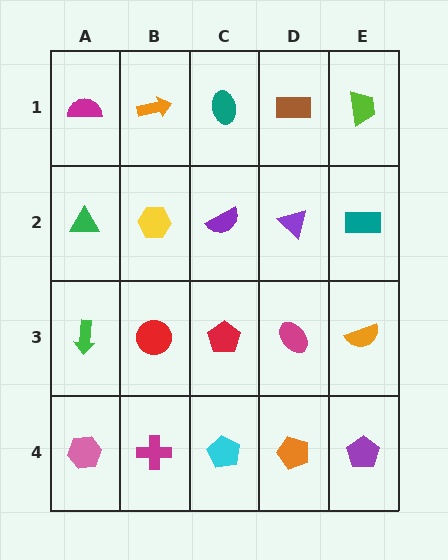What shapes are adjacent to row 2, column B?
An orange arrow (row 1, column B), a red circle (row 3, column B), a green triangle (row 2, column A), a purple semicircle (row 2, column C).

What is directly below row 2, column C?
A red pentagon.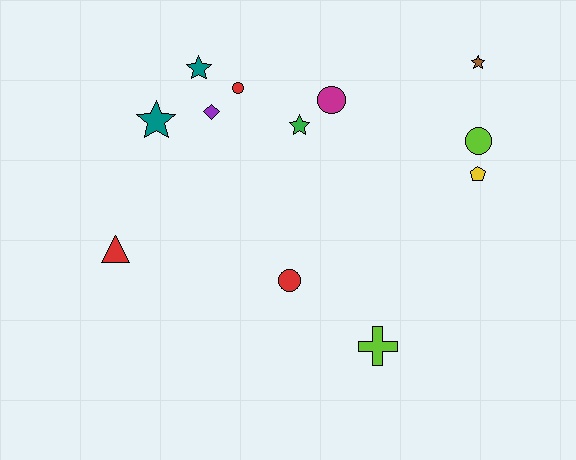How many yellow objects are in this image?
There is 1 yellow object.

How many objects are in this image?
There are 12 objects.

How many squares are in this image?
There are no squares.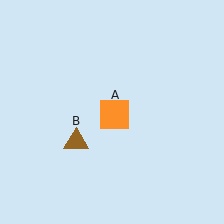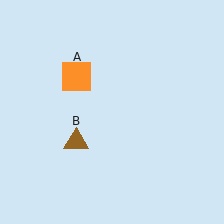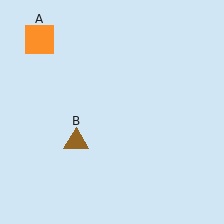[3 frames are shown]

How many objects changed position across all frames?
1 object changed position: orange square (object A).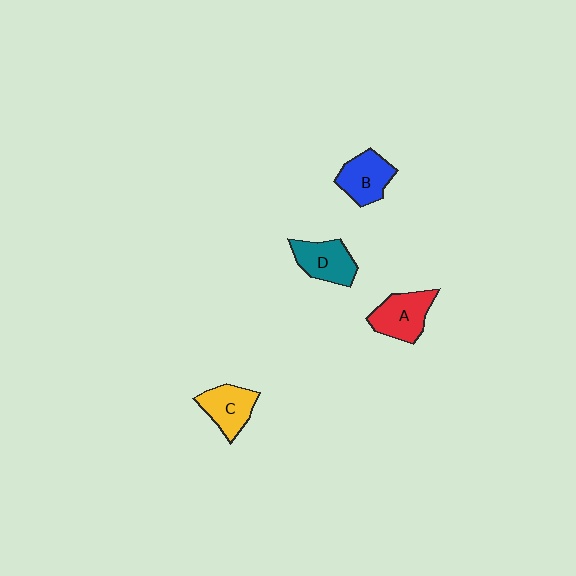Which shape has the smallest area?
Shape C (yellow).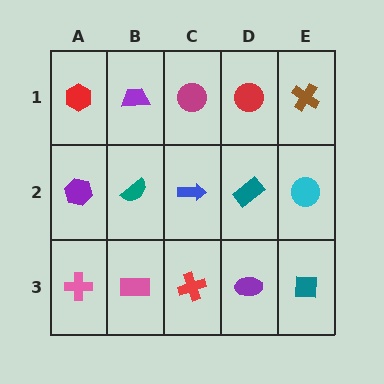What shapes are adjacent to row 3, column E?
A cyan circle (row 2, column E), a purple ellipse (row 3, column D).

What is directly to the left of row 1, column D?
A magenta circle.